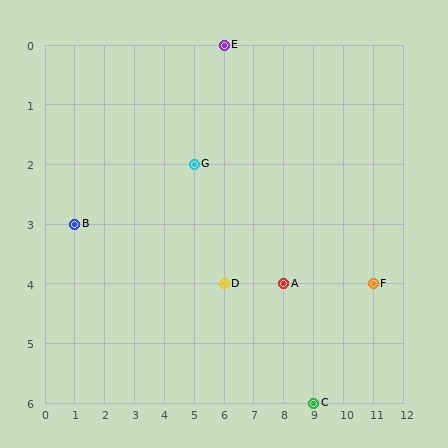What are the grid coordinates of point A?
Point A is at grid coordinates (8, 4).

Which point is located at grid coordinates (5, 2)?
Point G is at (5, 2).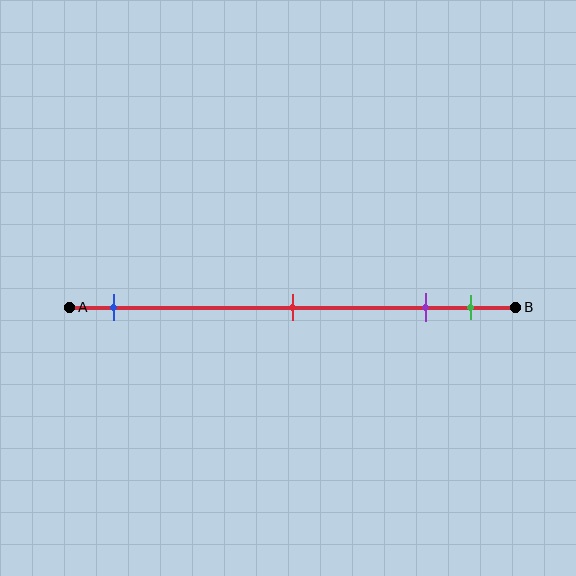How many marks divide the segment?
There are 4 marks dividing the segment.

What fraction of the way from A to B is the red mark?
The red mark is approximately 50% (0.5) of the way from A to B.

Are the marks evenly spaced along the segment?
No, the marks are not evenly spaced.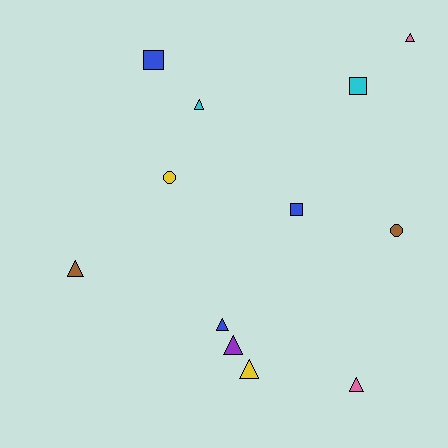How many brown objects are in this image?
There are 2 brown objects.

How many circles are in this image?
There are 2 circles.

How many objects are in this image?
There are 12 objects.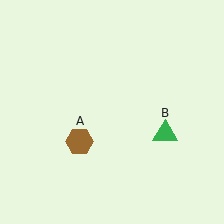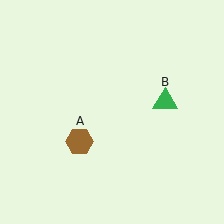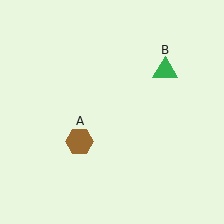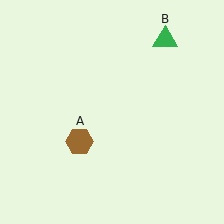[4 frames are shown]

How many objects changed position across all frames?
1 object changed position: green triangle (object B).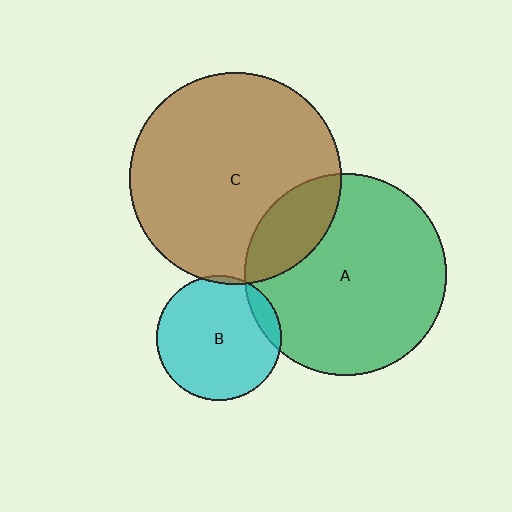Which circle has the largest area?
Circle C (brown).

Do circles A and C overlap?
Yes.